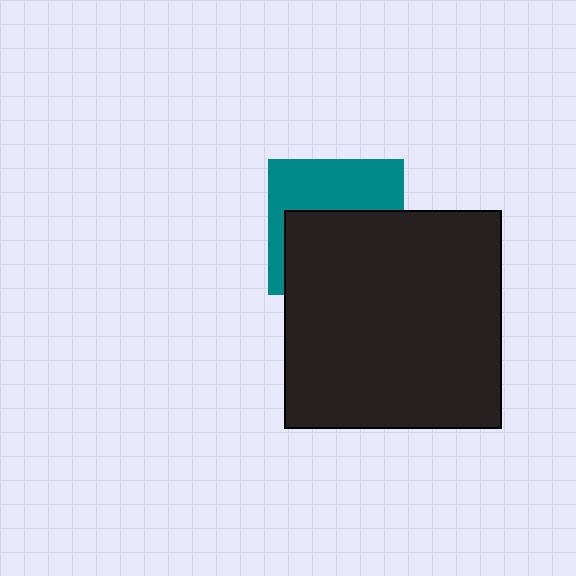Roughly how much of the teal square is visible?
A small part of it is visible (roughly 44%).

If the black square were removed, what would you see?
You would see the complete teal square.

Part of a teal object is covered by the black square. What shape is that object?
It is a square.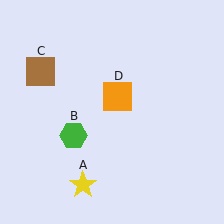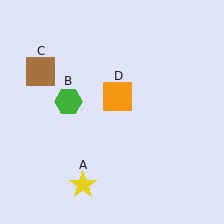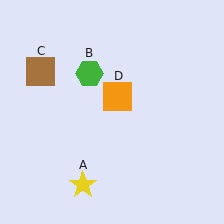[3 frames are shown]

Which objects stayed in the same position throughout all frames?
Yellow star (object A) and brown square (object C) and orange square (object D) remained stationary.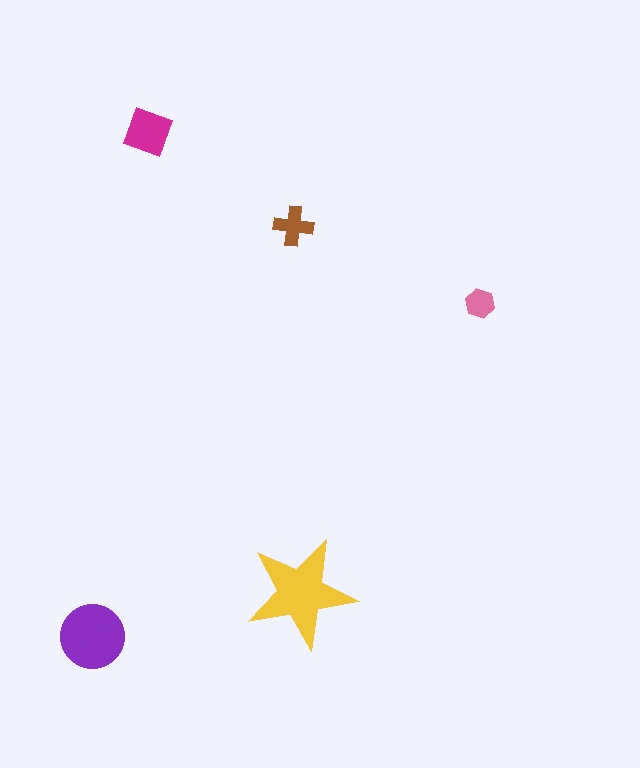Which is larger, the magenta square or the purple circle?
The purple circle.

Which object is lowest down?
The purple circle is bottommost.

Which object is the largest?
The yellow star.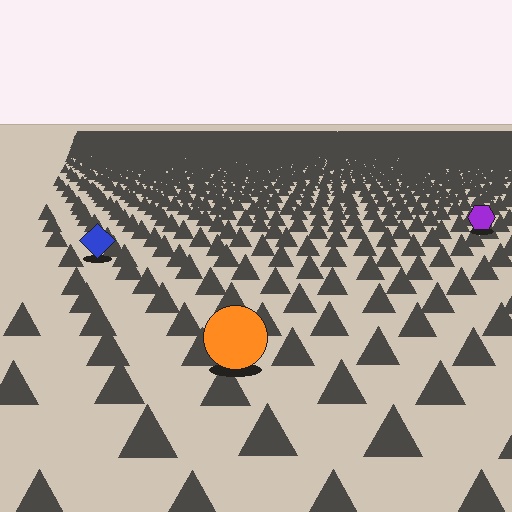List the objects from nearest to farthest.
From nearest to farthest: the orange circle, the blue diamond, the purple hexagon.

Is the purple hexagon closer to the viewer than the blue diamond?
No. The blue diamond is closer — you can tell from the texture gradient: the ground texture is coarser near it.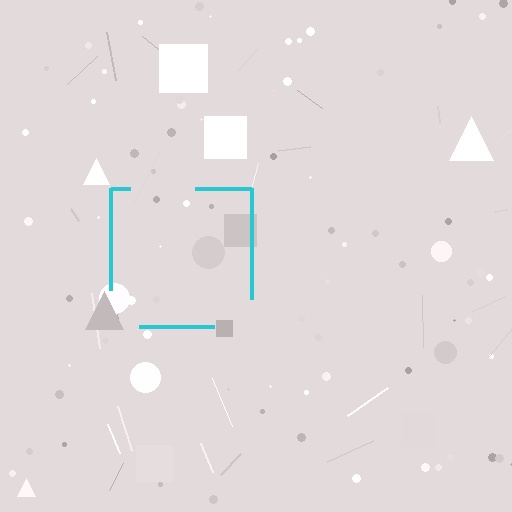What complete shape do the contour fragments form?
The contour fragments form a square.